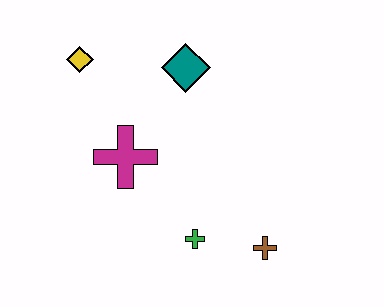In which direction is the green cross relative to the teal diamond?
The green cross is below the teal diamond.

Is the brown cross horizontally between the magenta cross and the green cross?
No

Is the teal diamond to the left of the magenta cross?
No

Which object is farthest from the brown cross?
The yellow diamond is farthest from the brown cross.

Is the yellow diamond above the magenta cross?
Yes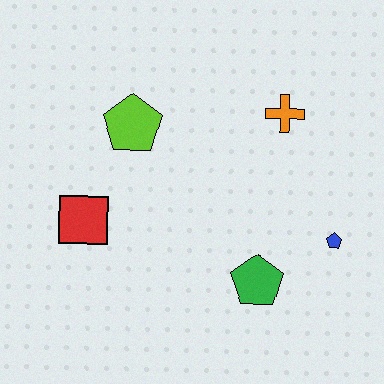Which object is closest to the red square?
The lime pentagon is closest to the red square.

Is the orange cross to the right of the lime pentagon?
Yes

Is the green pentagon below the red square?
Yes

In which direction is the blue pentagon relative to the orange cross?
The blue pentagon is below the orange cross.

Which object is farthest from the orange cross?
The red square is farthest from the orange cross.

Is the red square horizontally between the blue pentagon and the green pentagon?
No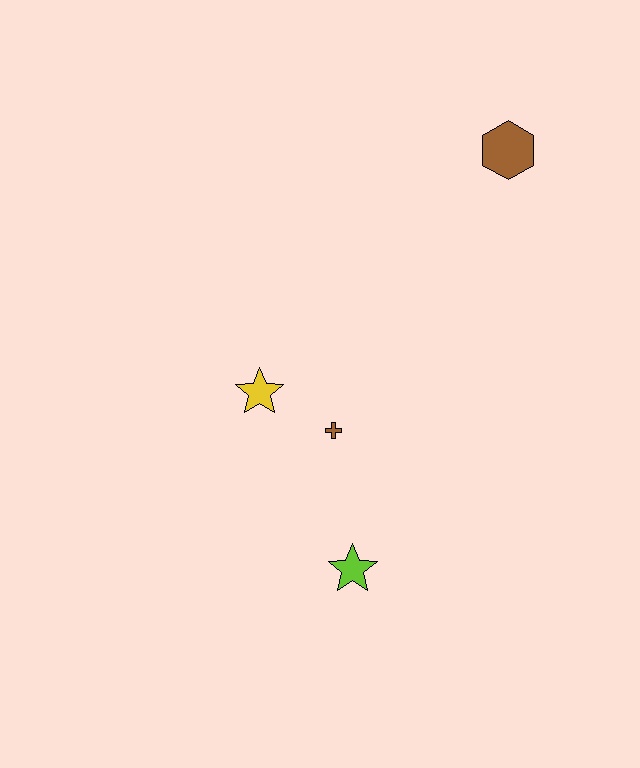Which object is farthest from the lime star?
The brown hexagon is farthest from the lime star.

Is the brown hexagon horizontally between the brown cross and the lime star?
No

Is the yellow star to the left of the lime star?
Yes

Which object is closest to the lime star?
The brown cross is closest to the lime star.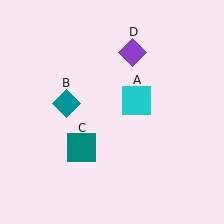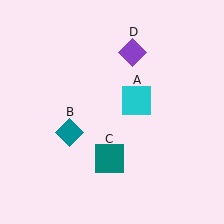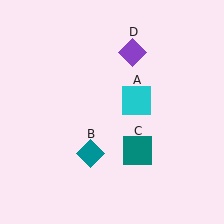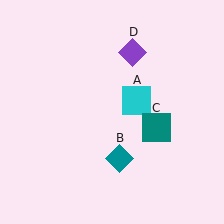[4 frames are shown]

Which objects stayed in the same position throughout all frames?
Cyan square (object A) and purple diamond (object D) remained stationary.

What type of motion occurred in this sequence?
The teal diamond (object B), teal square (object C) rotated counterclockwise around the center of the scene.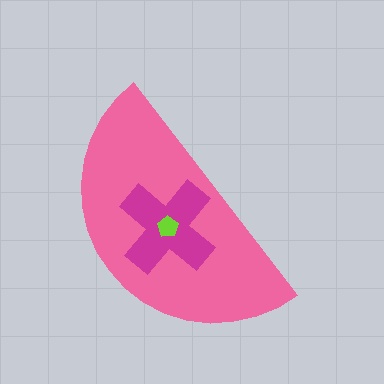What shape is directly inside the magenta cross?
The lime pentagon.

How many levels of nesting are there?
3.